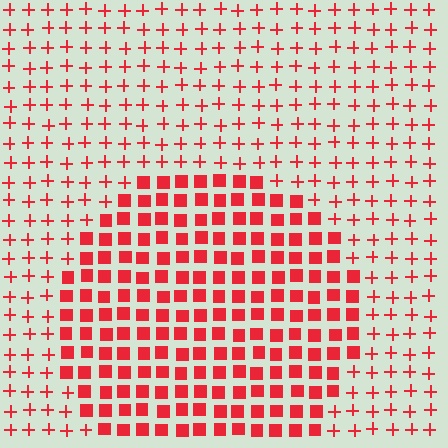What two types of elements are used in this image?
The image uses squares inside the circle region and plus signs outside it.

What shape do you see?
I see a circle.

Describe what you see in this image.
The image is filled with small red elements arranged in a uniform grid. A circle-shaped region contains squares, while the surrounding area contains plus signs. The boundary is defined purely by the change in element shape.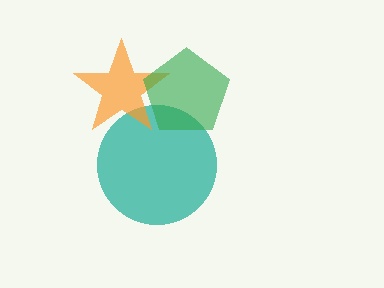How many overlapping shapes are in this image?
There are 3 overlapping shapes in the image.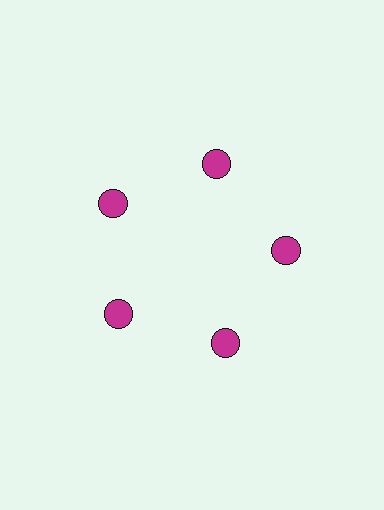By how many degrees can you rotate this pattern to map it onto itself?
The pattern maps onto itself every 72 degrees of rotation.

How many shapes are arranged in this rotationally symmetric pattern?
There are 5 shapes, arranged in 5 groups of 1.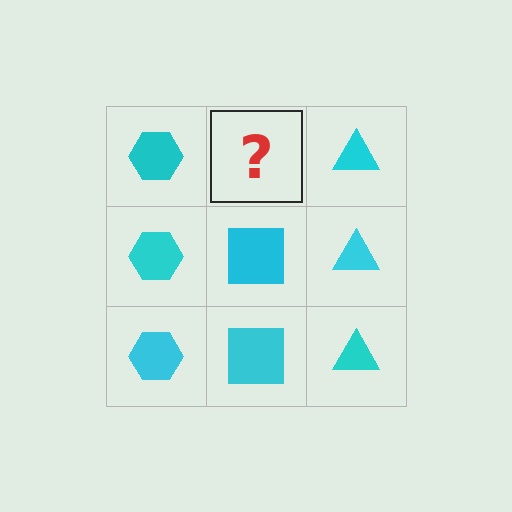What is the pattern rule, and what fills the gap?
The rule is that each column has a consistent shape. The gap should be filled with a cyan square.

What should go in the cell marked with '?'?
The missing cell should contain a cyan square.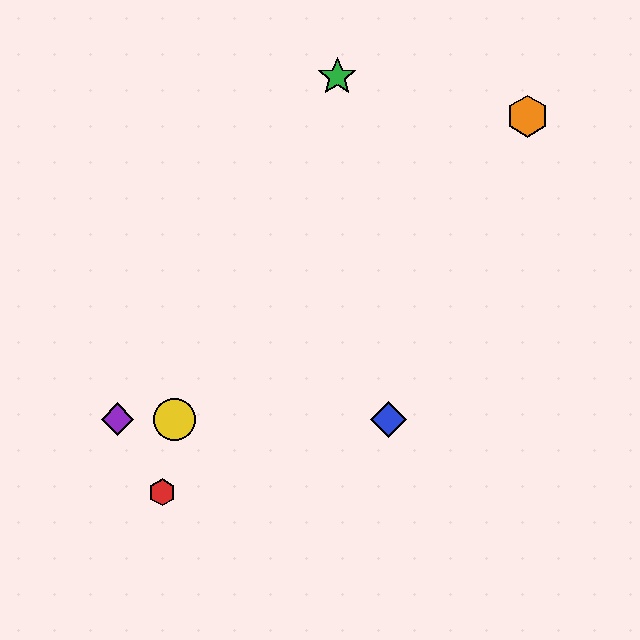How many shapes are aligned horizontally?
3 shapes (the blue diamond, the yellow circle, the purple diamond) are aligned horizontally.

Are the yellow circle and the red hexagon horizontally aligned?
No, the yellow circle is at y≈419 and the red hexagon is at y≈492.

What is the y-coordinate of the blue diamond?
The blue diamond is at y≈419.